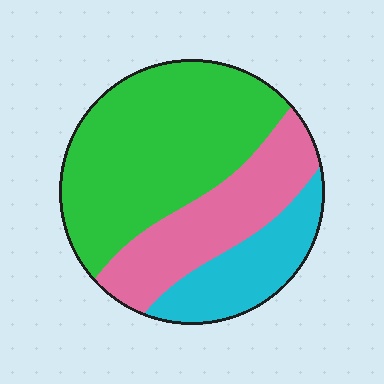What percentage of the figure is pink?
Pink takes up between a quarter and a half of the figure.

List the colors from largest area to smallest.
From largest to smallest: green, pink, cyan.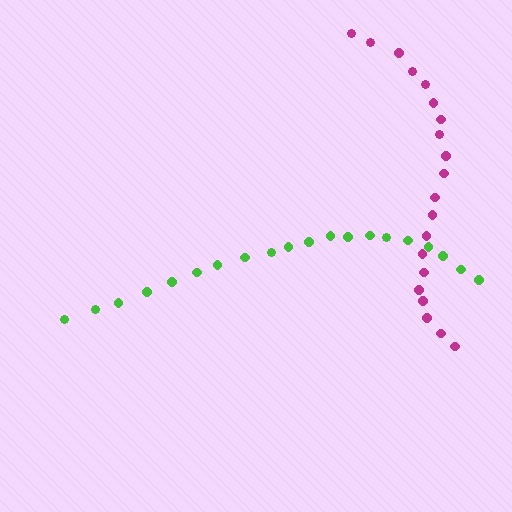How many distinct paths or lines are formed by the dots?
There are 2 distinct paths.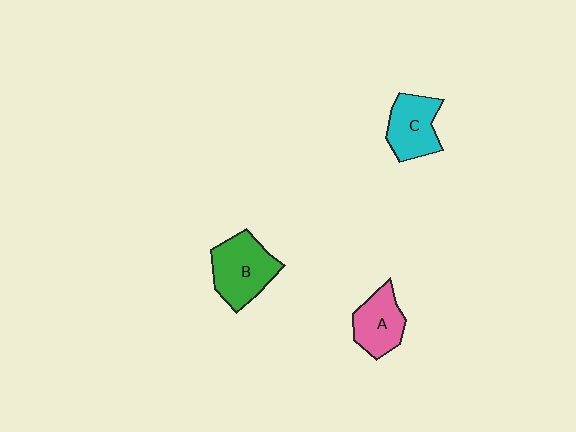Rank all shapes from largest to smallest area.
From largest to smallest: B (green), C (cyan), A (pink).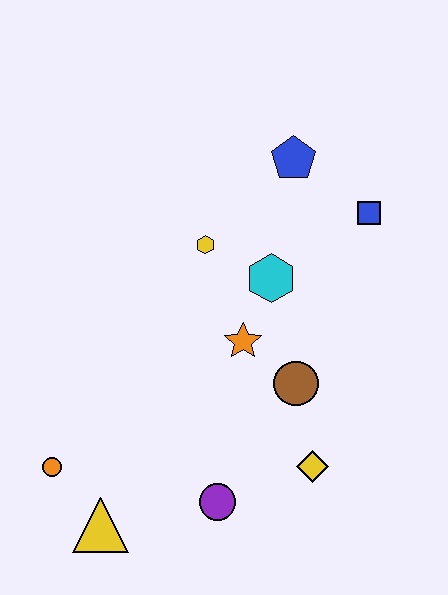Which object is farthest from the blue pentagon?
The yellow triangle is farthest from the blue pentagon.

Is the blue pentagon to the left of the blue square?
Yes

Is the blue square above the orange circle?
Yes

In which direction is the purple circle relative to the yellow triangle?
The purple circle is to the right of the yellow triangle.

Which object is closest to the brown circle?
The orange star is closest to the brown circle.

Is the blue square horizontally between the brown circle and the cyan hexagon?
No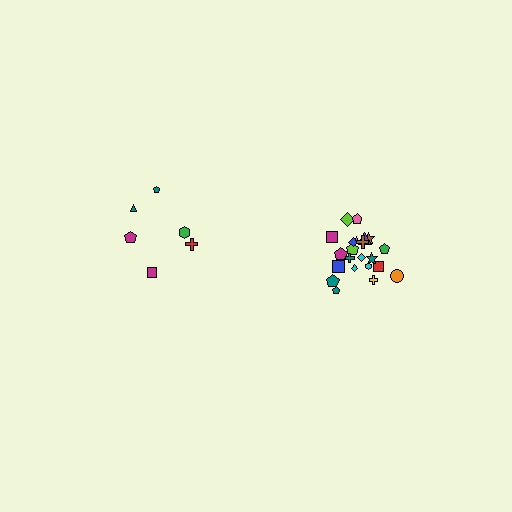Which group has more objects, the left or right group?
The right group.